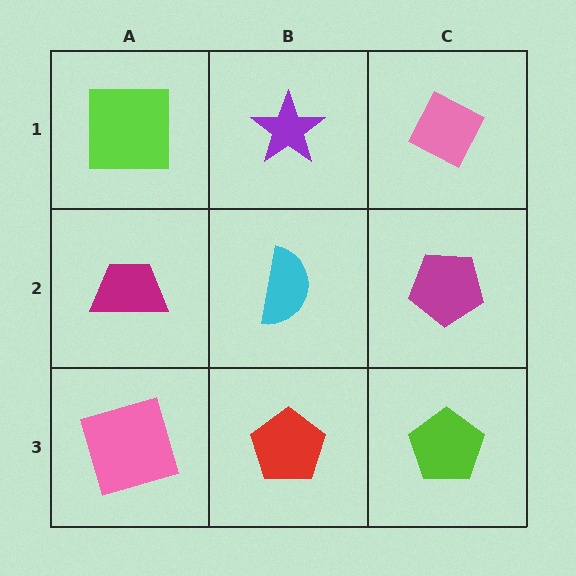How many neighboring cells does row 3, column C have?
2.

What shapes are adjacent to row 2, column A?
A lime square (row 1, column A), a pink square (row 3, column A), a cyan semicircle (row 2, column B).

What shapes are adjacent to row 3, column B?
A cyan semicircle (row 2, column B), a pink square (row 3, column A), a lime pentagon (row 3, column C).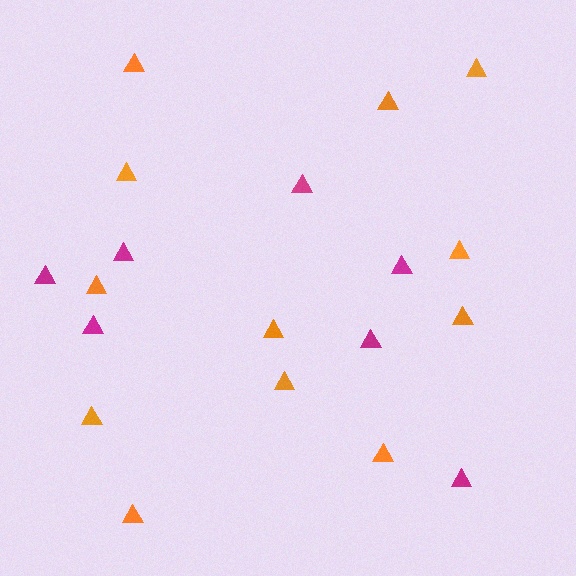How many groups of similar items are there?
There are 2 groups: one group of magenta triangles (7) and one group of orange triangles (12).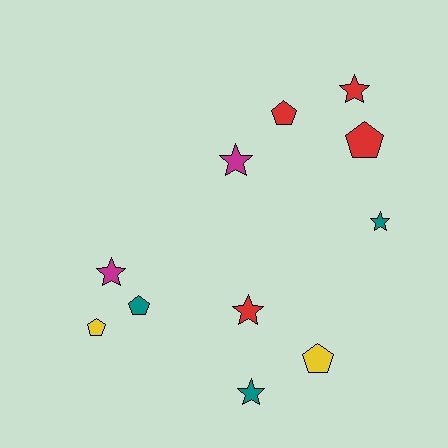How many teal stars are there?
There are 2 teal stars.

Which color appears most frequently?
Red, with 4 objects.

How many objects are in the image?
There are 11 objects.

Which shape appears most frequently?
Star, with 6 objects.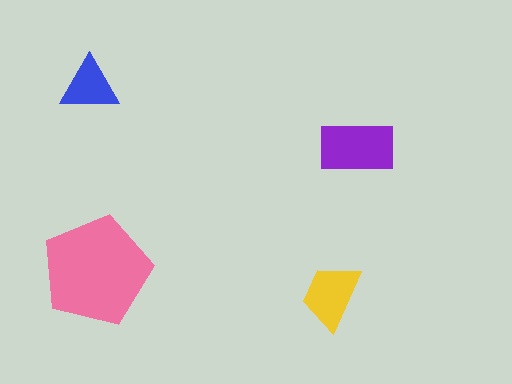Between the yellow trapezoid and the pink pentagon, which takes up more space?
The pink pentagon.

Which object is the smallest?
The blue triangle.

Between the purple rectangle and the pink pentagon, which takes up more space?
The pink pentagon.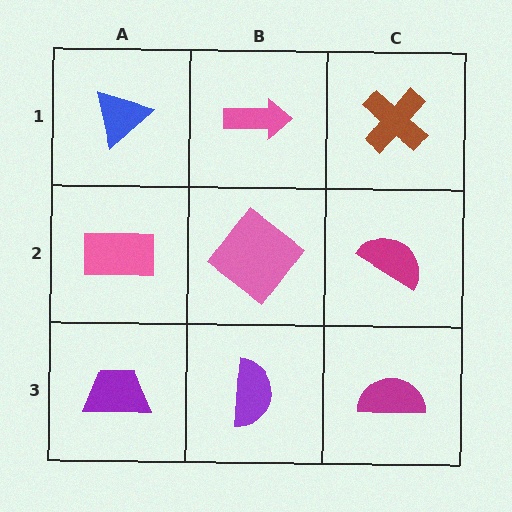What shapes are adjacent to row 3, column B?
A pink diamond (row 2, column B), a purple trapezoid (row 3, column A), a magenta semicircle (row 3, column C).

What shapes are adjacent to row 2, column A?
A blue triangle (row 1, column A), a purple trapezoid (row 3, column A), a pink diamond (row 2, column B).